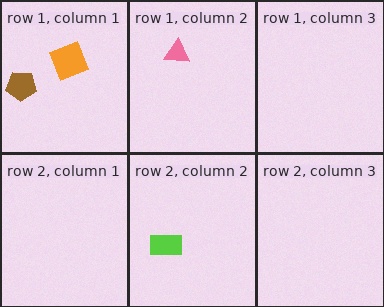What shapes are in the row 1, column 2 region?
The pink triangle.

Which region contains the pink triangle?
The row 1, column 2 region.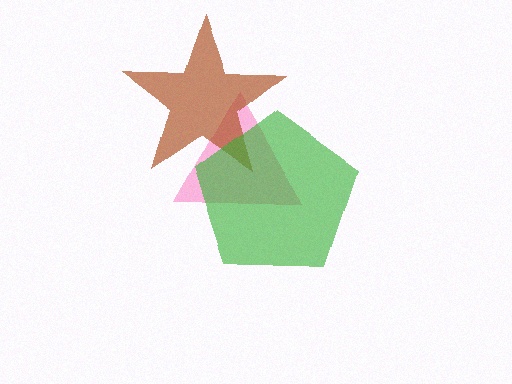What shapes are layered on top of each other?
The layered shapes are: a pink triangle, a brown star, a green pentagon.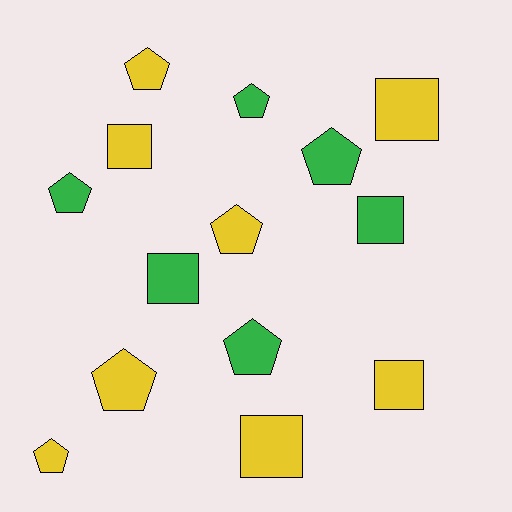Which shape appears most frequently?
Pentagon, with 8 objects.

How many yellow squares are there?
There are 4 yellow squares.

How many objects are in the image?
There are 14 objects.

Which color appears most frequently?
Yellow, with 8 objects.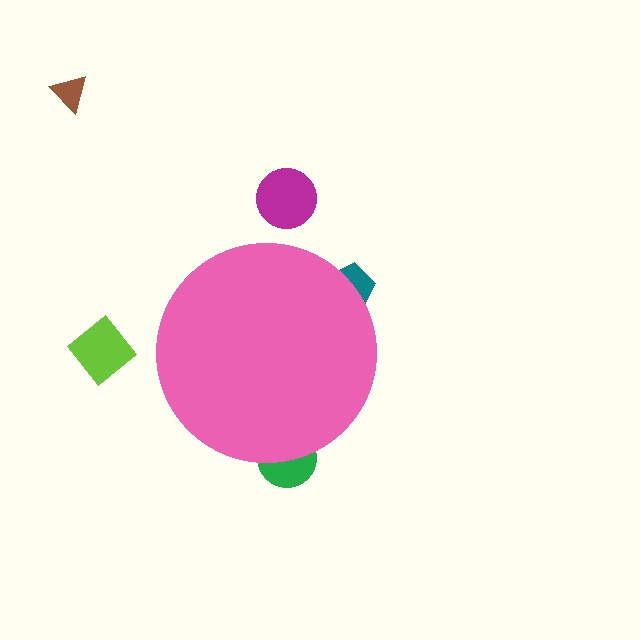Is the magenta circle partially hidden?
No, the magenta circle is fully visible.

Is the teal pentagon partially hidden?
Yes, the teal pentagon is partially hidden behind the pink circle.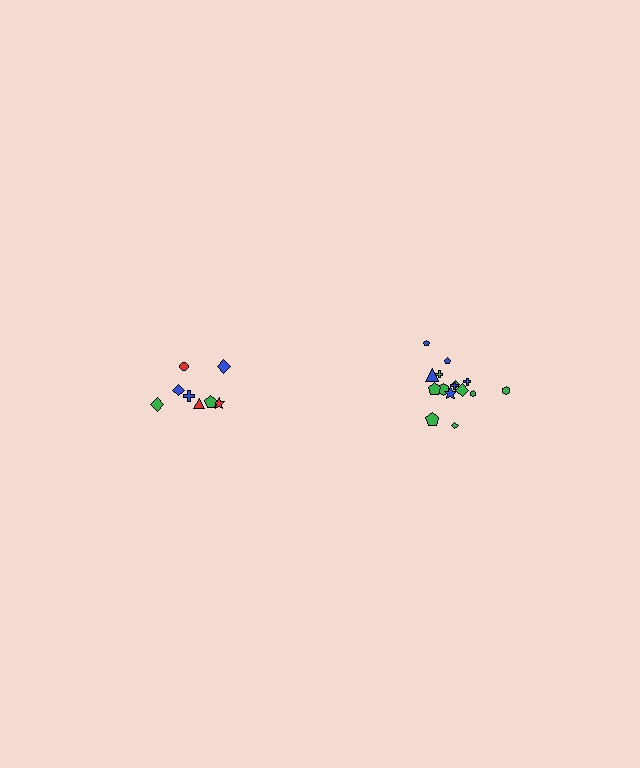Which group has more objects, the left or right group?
The right group.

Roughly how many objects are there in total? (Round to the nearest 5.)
Roughly 25 objects in total.